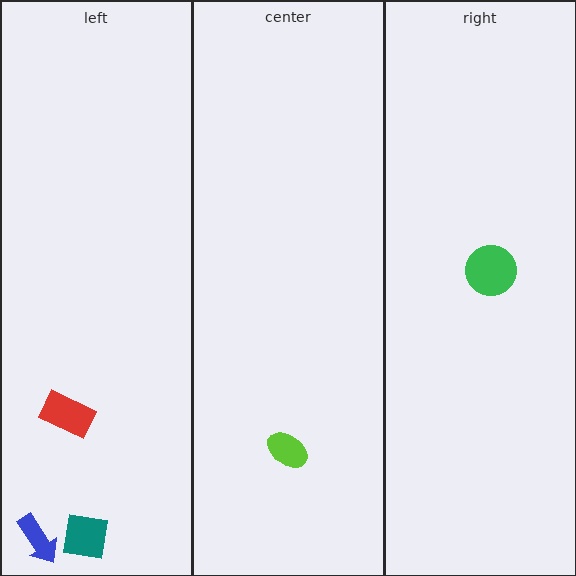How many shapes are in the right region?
1.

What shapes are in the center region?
The lime ellipse.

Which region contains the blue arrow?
The left region.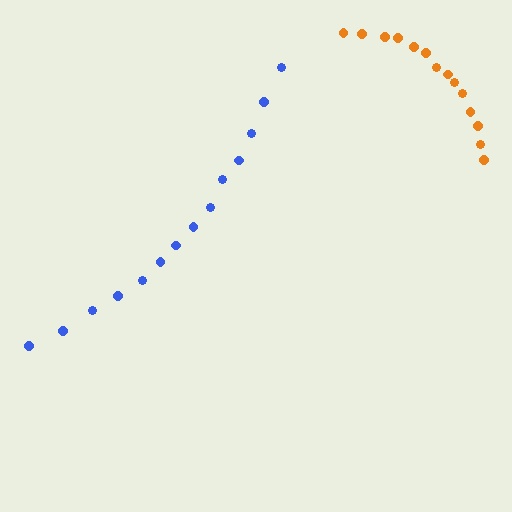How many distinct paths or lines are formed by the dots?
There are 2 distinct paths.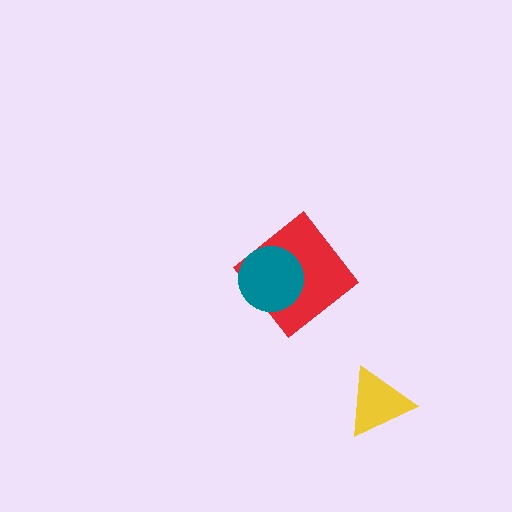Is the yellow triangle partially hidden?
No, no other shape covers it.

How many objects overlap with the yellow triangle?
0 objects overlap with the yellow triangle.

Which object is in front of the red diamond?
The teal circle is in front of the red diamond.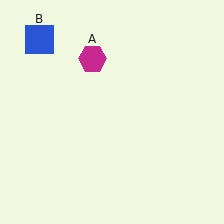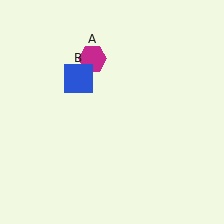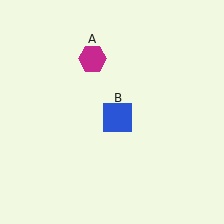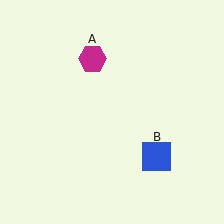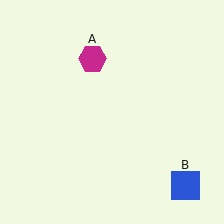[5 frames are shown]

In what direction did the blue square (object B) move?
The blue square (object B) moved down and to the right.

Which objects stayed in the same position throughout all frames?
Magenta hexagon (object A) remained stationary.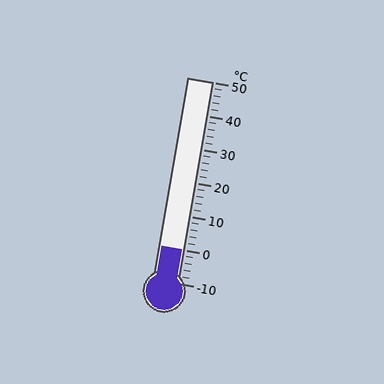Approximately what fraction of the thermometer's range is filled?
The thermometer is filled to approximately 15% of its range.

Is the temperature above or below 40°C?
The temperature is below 40°C.